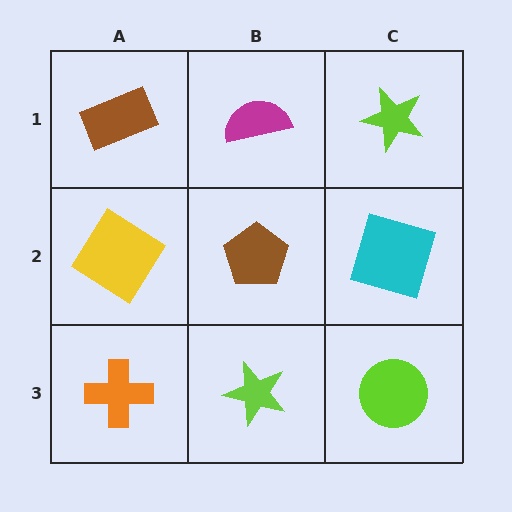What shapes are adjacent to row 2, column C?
A lime star (row 1, column C), a lime circle (row 3, column C), a brown pentagon (row 2, column B).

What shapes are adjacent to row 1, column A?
A yellow diamond (row 2, column A), a magenta semicircle (row 1, column B).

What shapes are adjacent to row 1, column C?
A cyan square (row 2, column C), a magenta semicircle (row 1, column B).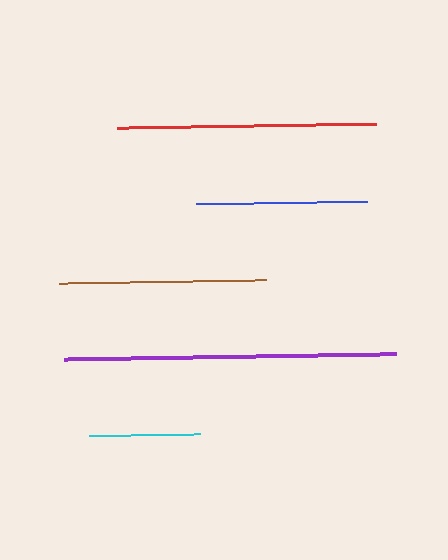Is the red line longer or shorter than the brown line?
The red line is longer than the brown line.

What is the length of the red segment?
The red segment is approximately 259 pixels long.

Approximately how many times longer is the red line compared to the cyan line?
The red line is approximately 2.3 times the length of the cyan line.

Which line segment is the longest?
The purple line is the longest at approximately 332 pixels.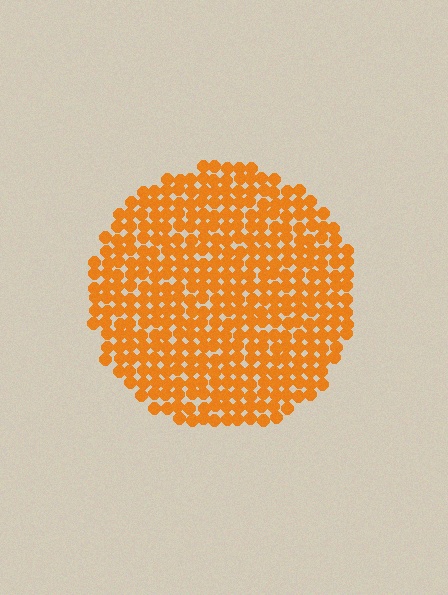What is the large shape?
The large shape is a circle.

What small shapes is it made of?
It is made of small circles.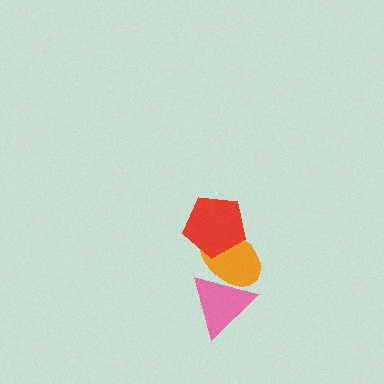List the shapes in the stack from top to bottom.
From top to bottom: the red pentagon, the orange ellipse, the pink triangle.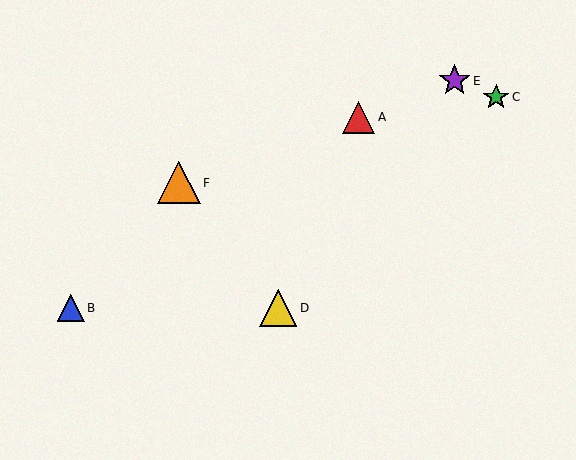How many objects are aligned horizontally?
2 objects (B, D) are aligned horizontally.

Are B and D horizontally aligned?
Yes, both are at y≈308.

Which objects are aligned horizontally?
Objects B, D are aligned horizontally.